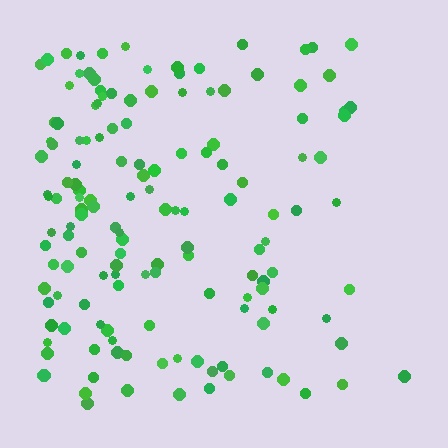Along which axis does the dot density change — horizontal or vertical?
Horizontal.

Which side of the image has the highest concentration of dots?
The left.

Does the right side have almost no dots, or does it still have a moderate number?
Still a moderate number, just noticeably fewer than the left.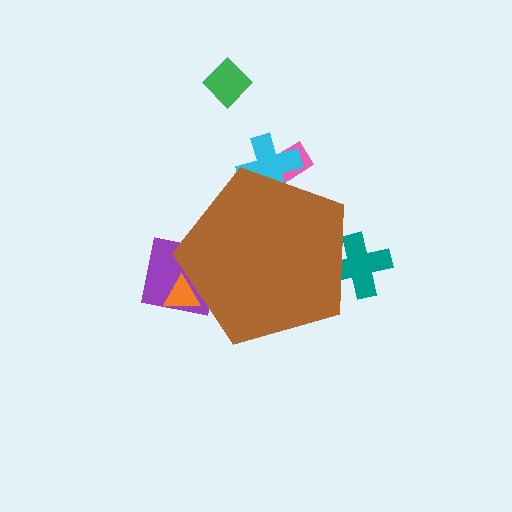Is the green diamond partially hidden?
No, the green diamond is fully visible.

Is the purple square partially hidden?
Yes, the purple square is partially hidden behind the brown pentagon.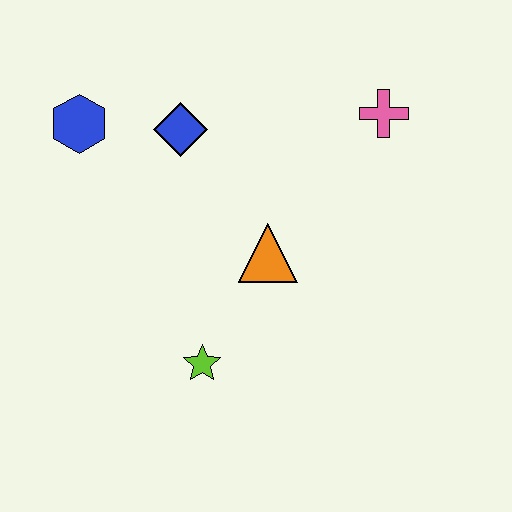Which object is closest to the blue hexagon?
The blue diamond is closest to the blue hexagon.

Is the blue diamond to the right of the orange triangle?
No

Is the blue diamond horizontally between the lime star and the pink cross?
No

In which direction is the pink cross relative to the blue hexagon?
The pink cross is to the right of the blue hexagon.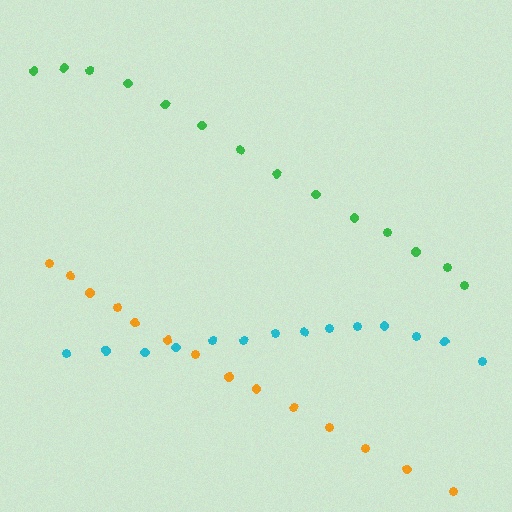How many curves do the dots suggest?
There are 3 distinct paths.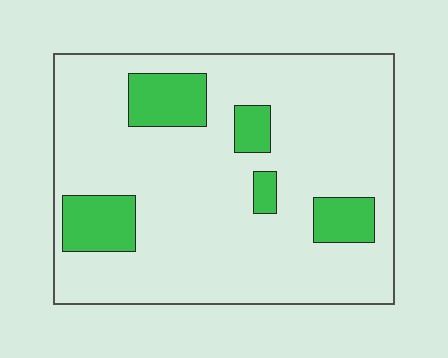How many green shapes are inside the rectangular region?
5.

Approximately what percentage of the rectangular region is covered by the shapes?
Approximately 15%.